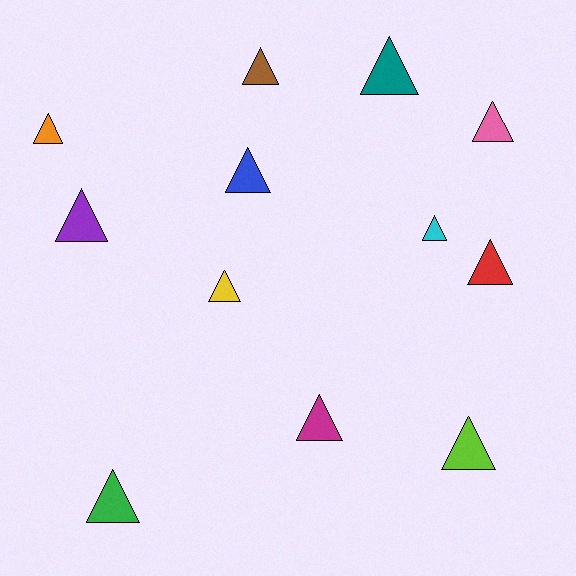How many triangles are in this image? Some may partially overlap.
There are 12 triangles.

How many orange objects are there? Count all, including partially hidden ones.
There is 1 orange object.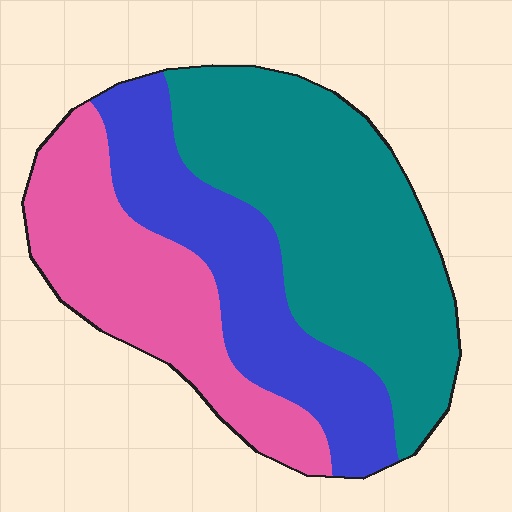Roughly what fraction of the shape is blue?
Blue covers 28% of the shape.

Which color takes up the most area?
Teal, at roughly 45%.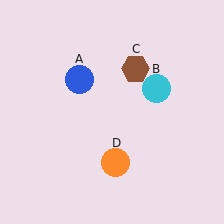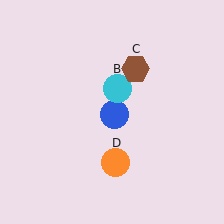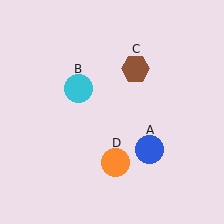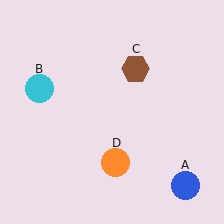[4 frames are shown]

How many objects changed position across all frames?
2 objects changed position: blue circle (object A), cyan circle (object B).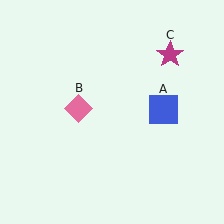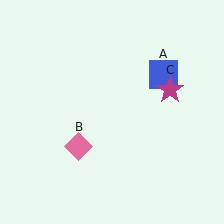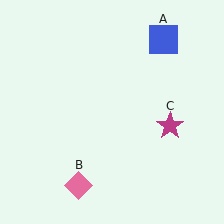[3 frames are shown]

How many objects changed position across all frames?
3 objects changed position: blue square (object A), pink diamond (object B), magenta star (object C).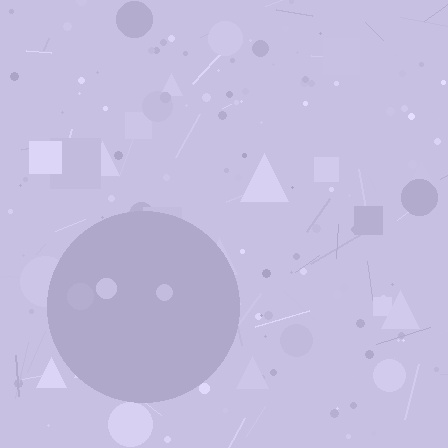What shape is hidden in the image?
A circle is hidden in the image.